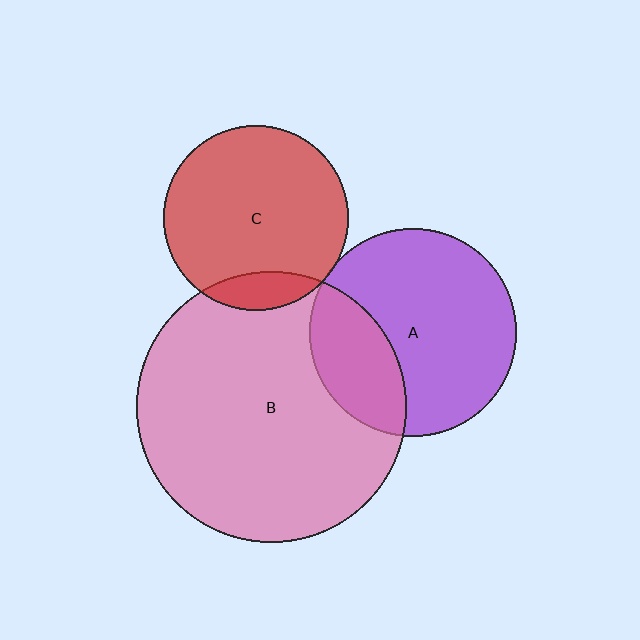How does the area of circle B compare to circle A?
Approximately 1.7 times.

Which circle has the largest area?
Circle B (pink).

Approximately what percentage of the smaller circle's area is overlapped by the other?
Approximately 10%.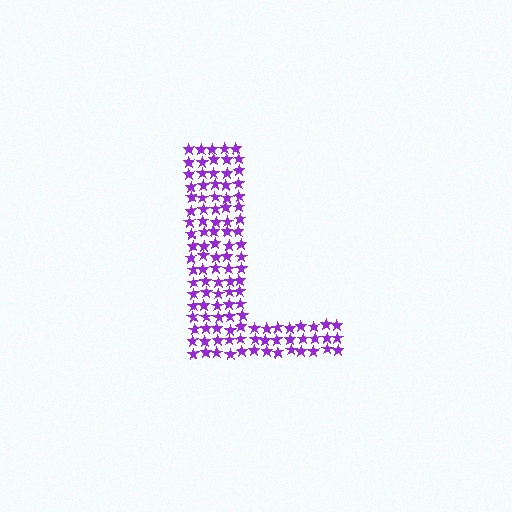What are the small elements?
The small elements are stars.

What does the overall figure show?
The overall figure shows the letter L.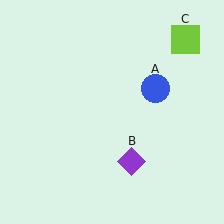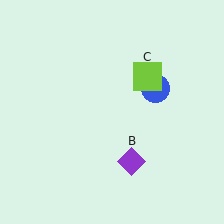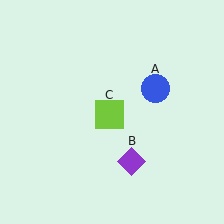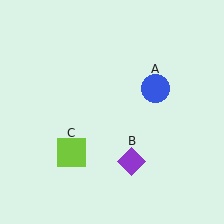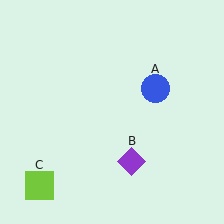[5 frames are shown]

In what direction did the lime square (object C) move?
The lime square (object C) moved down and to the left.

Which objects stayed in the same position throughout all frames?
Blue circle (object A) and purple diamond (object B) remained stationary.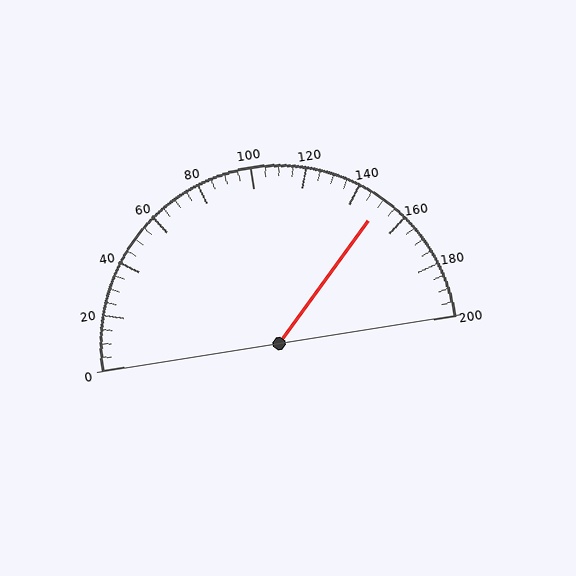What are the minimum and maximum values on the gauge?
The gauge ranges from 0 to 200.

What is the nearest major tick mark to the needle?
The nearest major tick mark is 160.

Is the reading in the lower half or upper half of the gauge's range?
The reading is in the upper half of the range (0 to 200).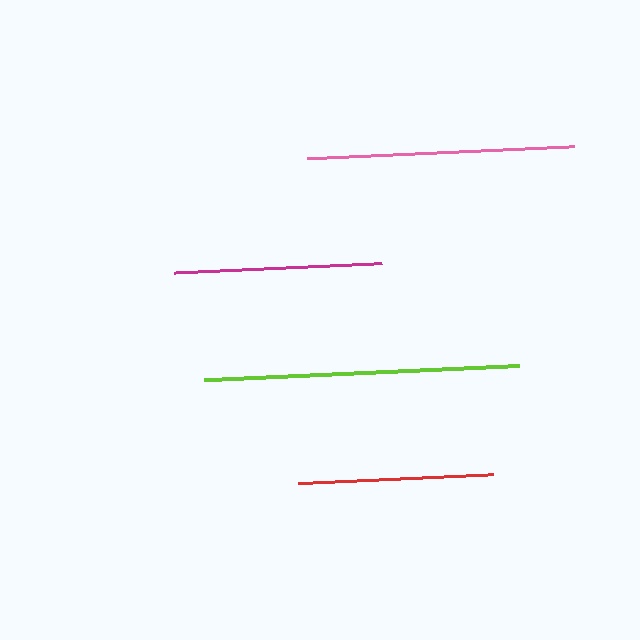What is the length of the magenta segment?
The magenta segment is approximately 208 pixels long.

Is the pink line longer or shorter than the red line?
The pink line is longer than the red line.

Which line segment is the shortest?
The red line is the shortest at approximately 195 pixels.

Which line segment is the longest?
The lime line is the longest at approximately 316 pixels.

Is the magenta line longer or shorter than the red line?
The magenta line is longer than the red line.